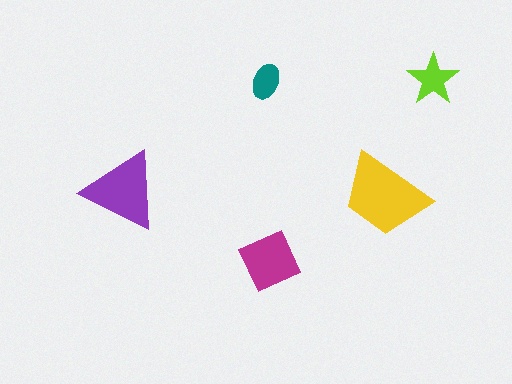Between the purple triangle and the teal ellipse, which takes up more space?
The purple triangle.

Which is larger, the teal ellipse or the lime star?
The lime star.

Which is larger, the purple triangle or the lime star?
The purple triangle.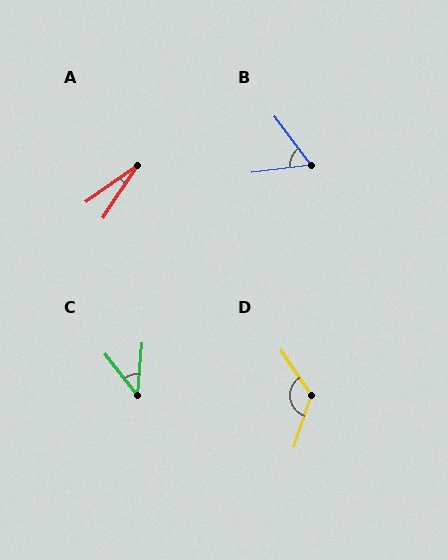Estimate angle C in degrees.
Approximately 43 degrees.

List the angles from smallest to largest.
A (22°), C (43°), B (60°), D (127°).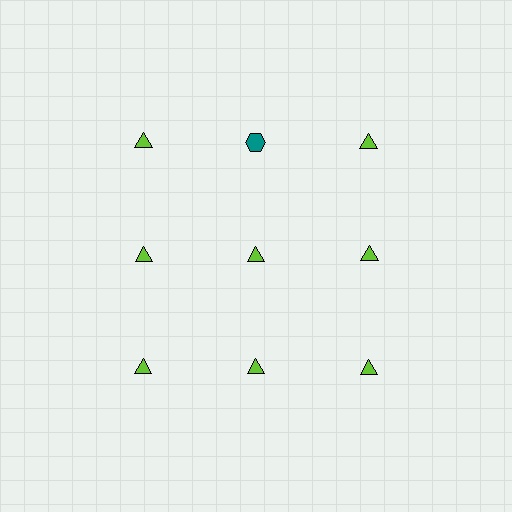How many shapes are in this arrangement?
There are 9 shapes arranged in a grid pattern.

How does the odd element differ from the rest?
It differs in both color (teal instead of lime) and shape (hexagon instead of triangle).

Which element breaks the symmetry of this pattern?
The teal hexagon in the top row, second from left column breaks the symmetry. All other shapes are lime triangles.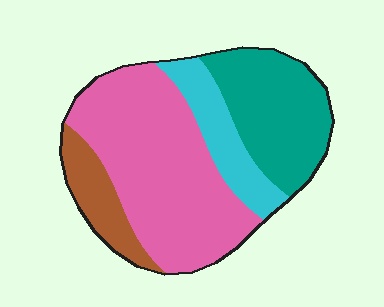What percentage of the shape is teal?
Teal covers about 25% of the shape.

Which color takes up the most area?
Pink, at roughly 50%.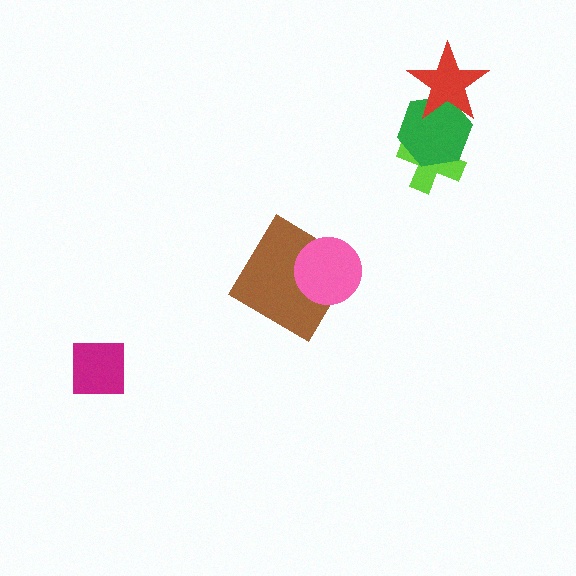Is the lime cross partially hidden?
Yes, it is partially covered by another shape.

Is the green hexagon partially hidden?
Yes, it is partially covered by another shape.